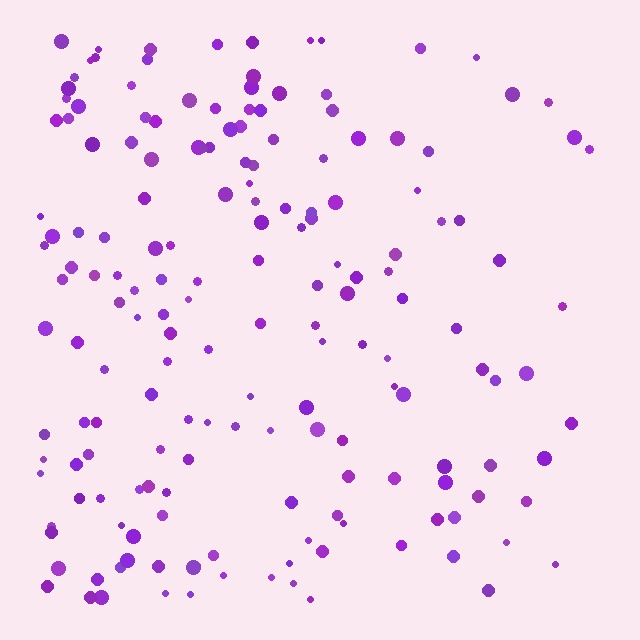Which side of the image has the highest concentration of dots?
The left.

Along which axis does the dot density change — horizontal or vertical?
Horizontal.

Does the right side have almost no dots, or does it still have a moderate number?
Still a moderate number, just noticeably fewer than the left.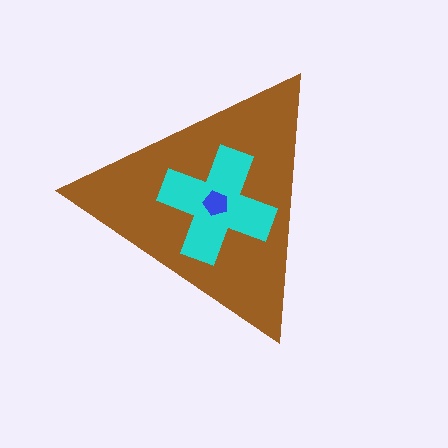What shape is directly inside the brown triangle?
The cyan cross.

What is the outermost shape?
The brown triangle.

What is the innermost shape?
The blue pentagon.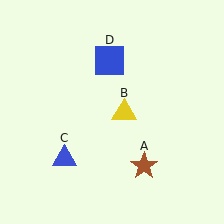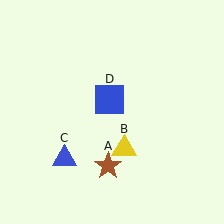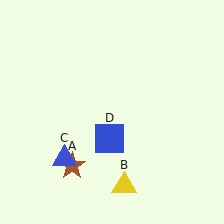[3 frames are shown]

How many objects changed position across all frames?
3 objects changed position: brown star (object A), yellow triangle (object B), blue square (object D).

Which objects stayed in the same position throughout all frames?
Blue triangle (object C) remained stationary.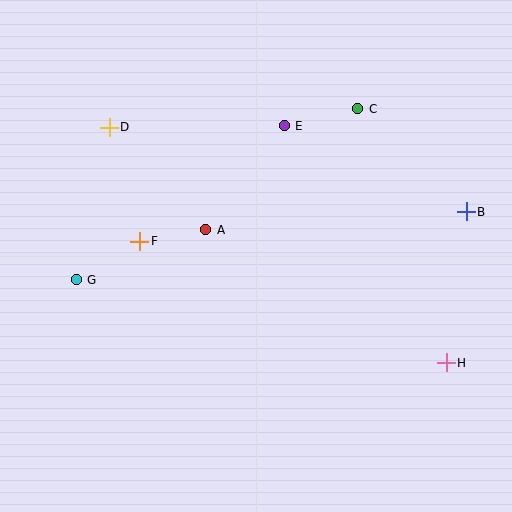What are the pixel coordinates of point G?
Point G is at (76, 280).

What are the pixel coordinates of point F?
Point F is at (140, 241).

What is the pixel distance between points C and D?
The distance between C and D is 249 pixels.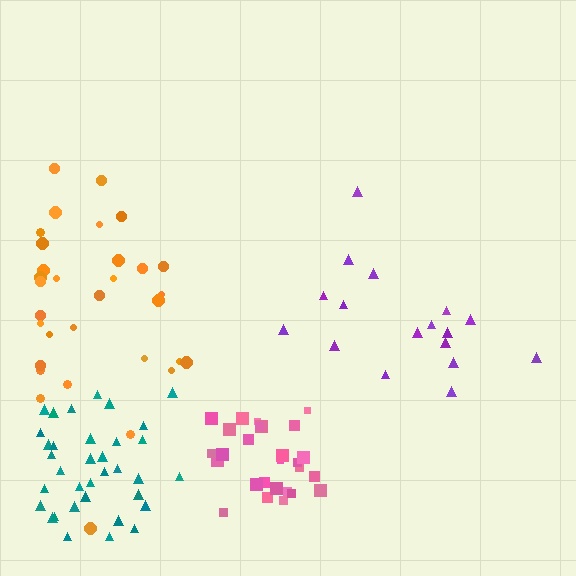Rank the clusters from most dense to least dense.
pink, teal, orange, purple.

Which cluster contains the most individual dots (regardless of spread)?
Teal (35).